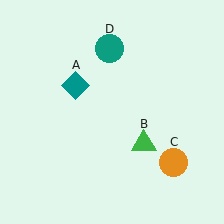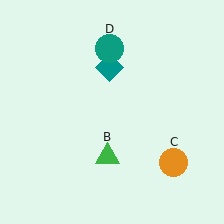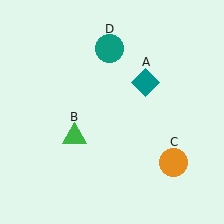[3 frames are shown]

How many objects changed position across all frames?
2 objects changed position: teal diamond (object A), green triangle (object B).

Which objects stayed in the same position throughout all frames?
Orange circle (object C) and teal circle (object D) remained stationary.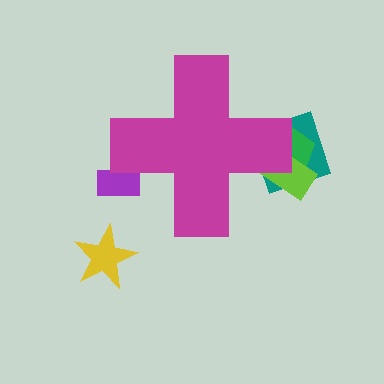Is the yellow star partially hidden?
No, the yellow star is fully visible.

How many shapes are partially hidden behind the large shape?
4 shapes are partially hidden.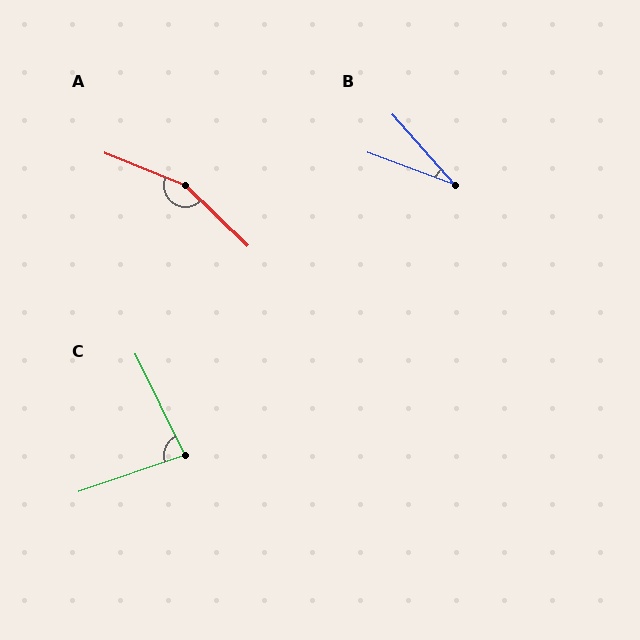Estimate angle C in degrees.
Approximately 83 degrees.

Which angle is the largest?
A, at approximately 157 degrees.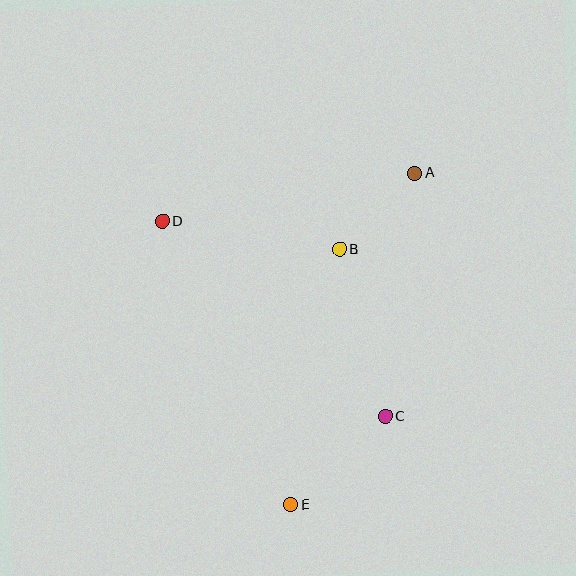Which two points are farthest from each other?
Points A and E are farthest from each other.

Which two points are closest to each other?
Points A and B are closest to each other.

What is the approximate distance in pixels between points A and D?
The distance between A and D is approximately 258 pixels.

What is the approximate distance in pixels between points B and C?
The distance between B and C is approximately 173 pixels.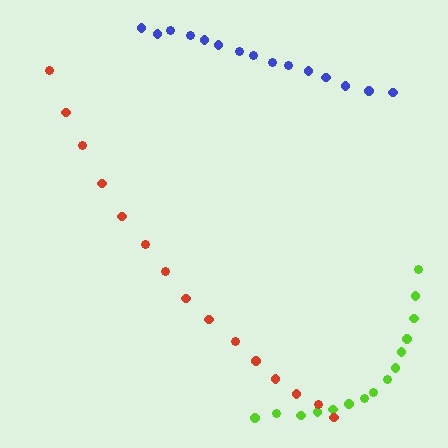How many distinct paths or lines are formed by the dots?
There are 3 distinct paths.